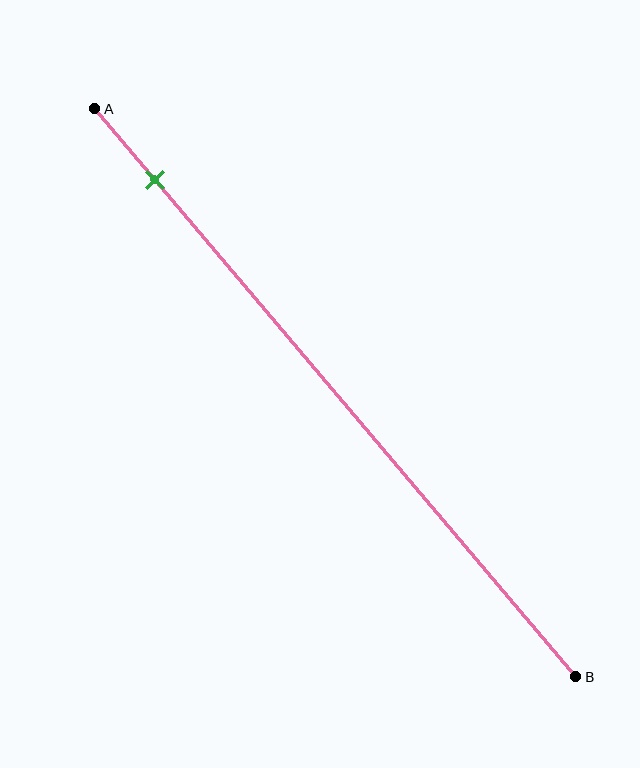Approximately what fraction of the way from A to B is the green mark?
The green mark is approximately 15% of the way from A to B.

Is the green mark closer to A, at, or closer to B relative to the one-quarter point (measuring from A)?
The green mark is closer to point A than the one-quarter point of segment AB.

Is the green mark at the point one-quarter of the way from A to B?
No, the mark is at about 15% from A, not at the 25% one-quarter point.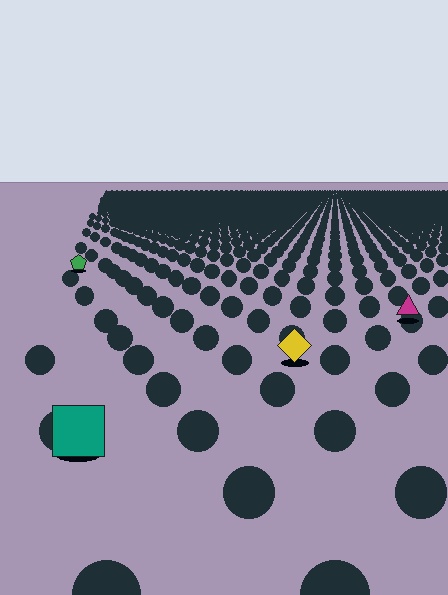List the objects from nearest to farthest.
From nearest to farthest: the teal square, the yellow diamond, the magenta triangle, the green pentagon.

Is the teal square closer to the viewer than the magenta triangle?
Yes. The teal square is closer — you can tell from the texture gradient: the ground texture is coarser near it.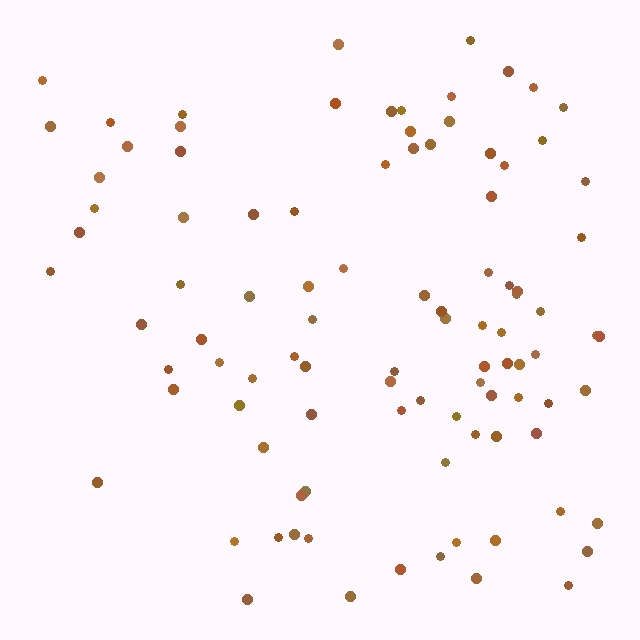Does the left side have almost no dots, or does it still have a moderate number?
Still a moderate number, just noticeably fewer than the right.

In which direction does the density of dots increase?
From left to right, with the right side densest.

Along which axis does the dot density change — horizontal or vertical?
Horizontal.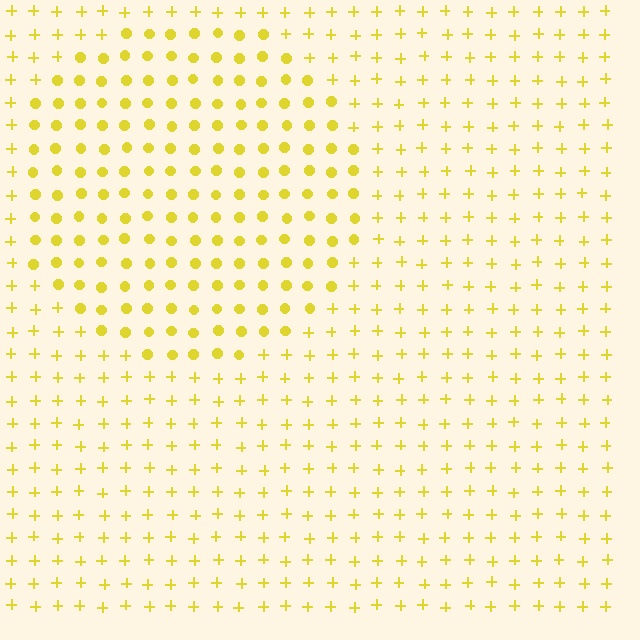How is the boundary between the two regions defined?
The boundary is defined by a change in element shape: circles inside vs. plus signs outside. All elements share the same color and spacing.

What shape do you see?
I see a circle.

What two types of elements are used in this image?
The image uses circles inside the circle region and plus signs outside it.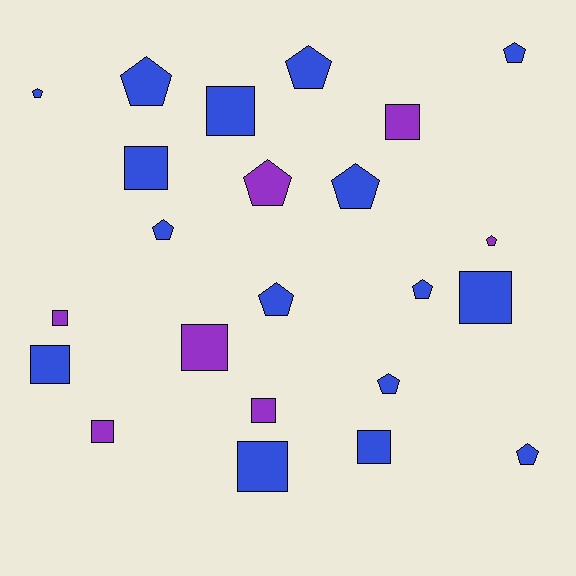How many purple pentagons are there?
There are 2 purple pentagons.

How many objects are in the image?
There are 23 objects.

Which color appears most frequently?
Blue, with 16 objects.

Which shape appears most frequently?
Pentagon, with 12 objects.